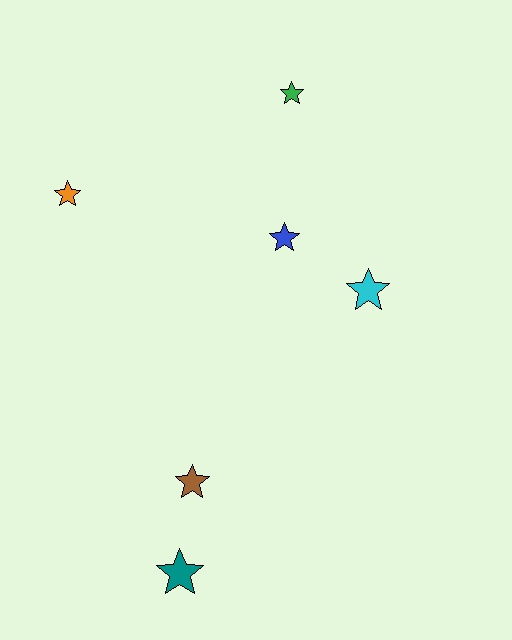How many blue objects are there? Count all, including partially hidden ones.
There is 1 blue object.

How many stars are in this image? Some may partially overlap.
There are 6 stars.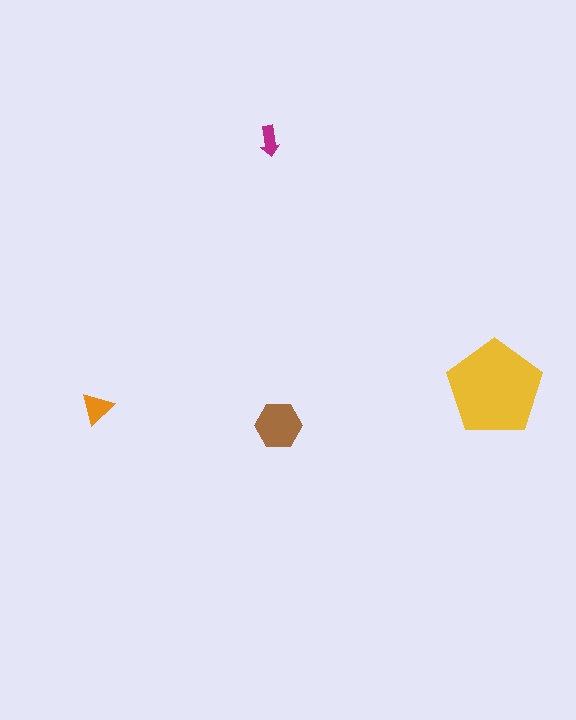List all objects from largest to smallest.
The yellow pentagon, the brown hexagon, the orange triangle, the magenta arrow.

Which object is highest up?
The magenta arrow is topmost.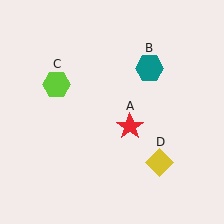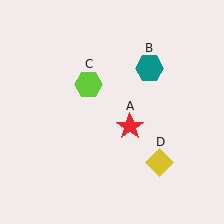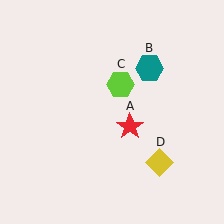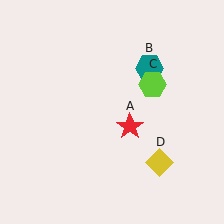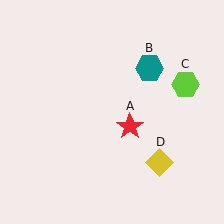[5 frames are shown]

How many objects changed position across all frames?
1 object changed position: lime hexagon (object C).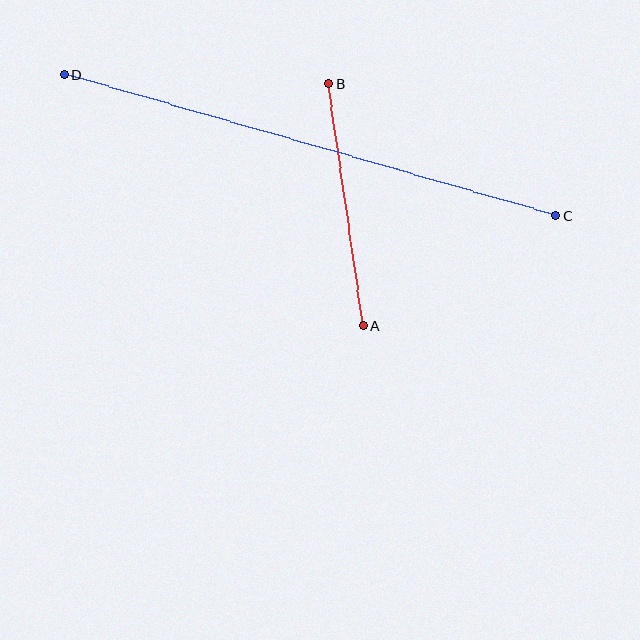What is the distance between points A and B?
The distance is approximately 244 pixels.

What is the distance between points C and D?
The distance is approximately 511 pixels.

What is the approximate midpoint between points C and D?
The midpoint is at approximately (310, 145) pixels.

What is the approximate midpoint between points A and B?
The midpoint is at approximately (346, 205) pixels.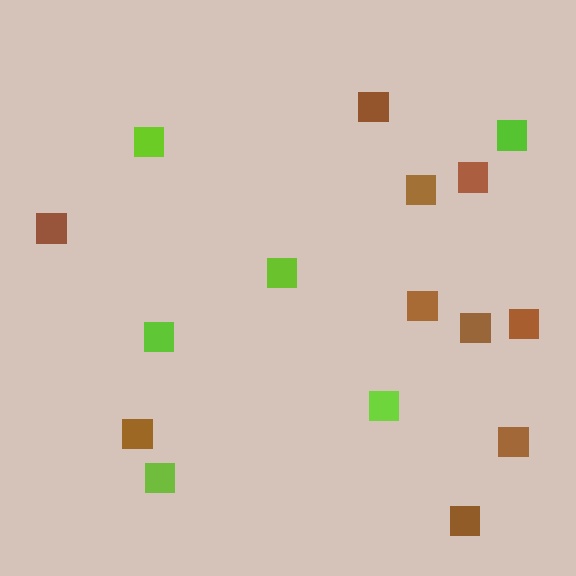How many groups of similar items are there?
There are 2 groups: one group of lime squares (6) and one group of brown squares (10).